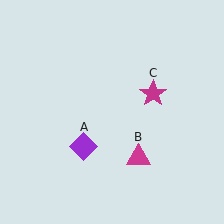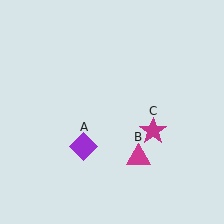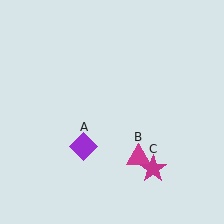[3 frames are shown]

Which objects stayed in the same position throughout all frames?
Purple diamond (object A) and magenta triangle (object B) remained stationary.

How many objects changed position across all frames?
1 object changed position: magenta star (object C).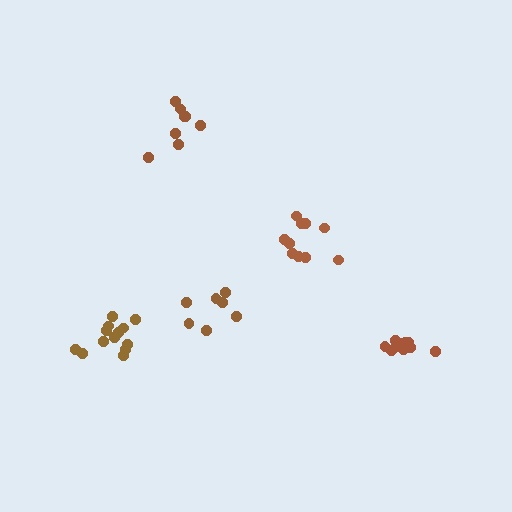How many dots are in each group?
Group 1: 13 dots, Group 2: 7 dots, Group 3: 10 dots, Group 4: 8 dots, Group 5: 11 dots (49 total).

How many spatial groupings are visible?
There are 5 spatial groupings.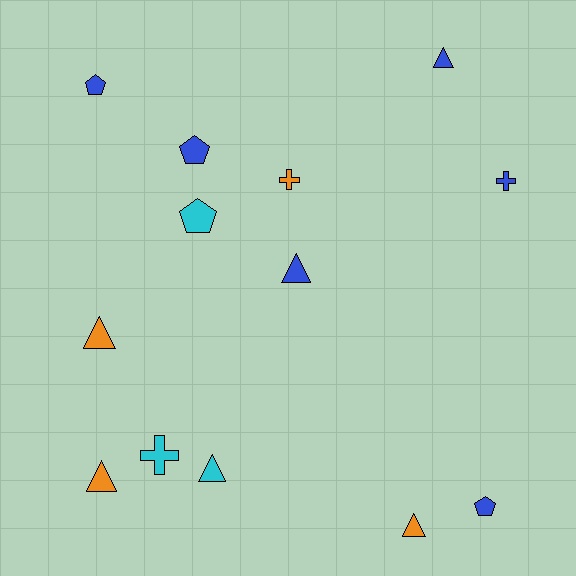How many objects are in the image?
There are 13 objects.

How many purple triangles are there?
There are no purple triangles.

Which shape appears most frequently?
Triangle, with 6 objects.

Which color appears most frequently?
Blue, with 6 objects.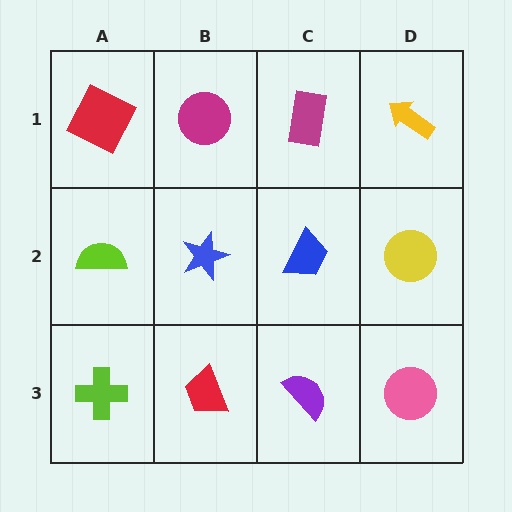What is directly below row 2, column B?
A red trapezoid.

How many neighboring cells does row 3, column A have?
2.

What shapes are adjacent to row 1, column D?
A yellow circle (row 2, column D), a magenta rectangle (row 1, column C).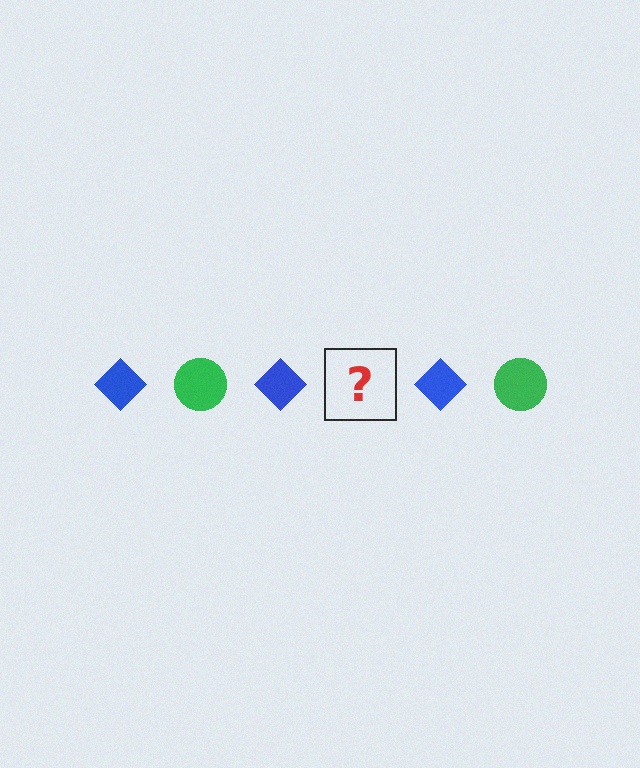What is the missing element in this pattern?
The missing element is a green circle.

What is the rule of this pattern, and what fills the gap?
The rule is that the pattern alternates between blue diamond and green circle. The gap should be filled with a green circle.